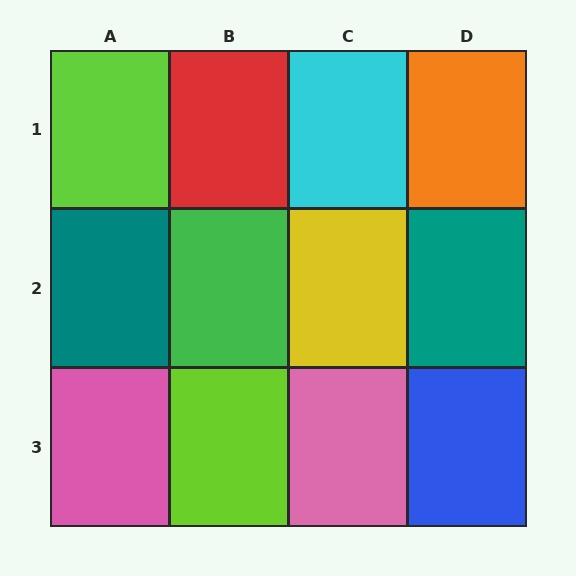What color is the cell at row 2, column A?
Teal.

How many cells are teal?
2 cells are teal.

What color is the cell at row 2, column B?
Green.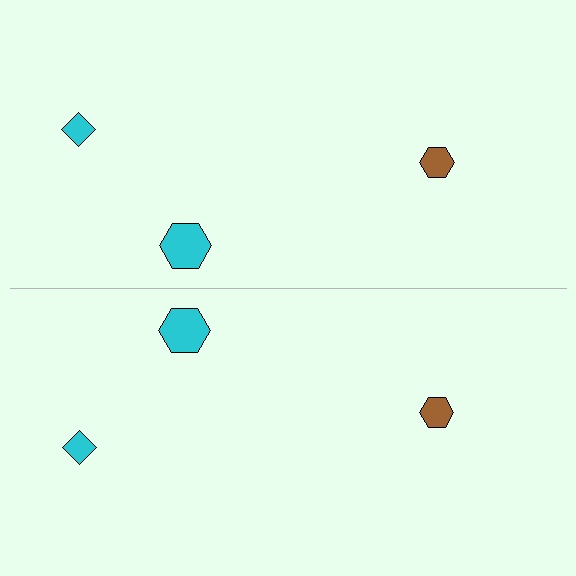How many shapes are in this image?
There are 6 shapes in this image.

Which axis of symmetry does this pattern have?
The pattern has a horizontal axis of symmetry running through the center of the image.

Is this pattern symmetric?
Yes, this pattern has bilateral (reflection) symmetry.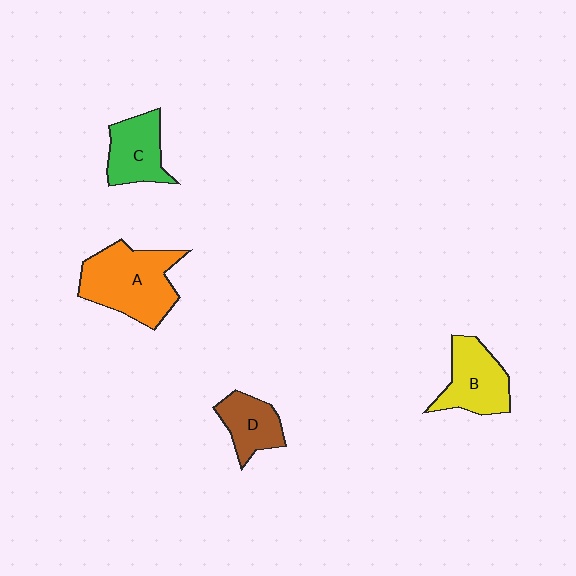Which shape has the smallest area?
Shape D (brown).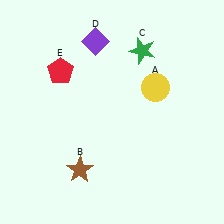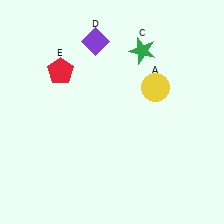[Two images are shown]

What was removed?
The brown star (B) was removed in Image 2.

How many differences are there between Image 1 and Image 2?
There is 1 difference between the two images.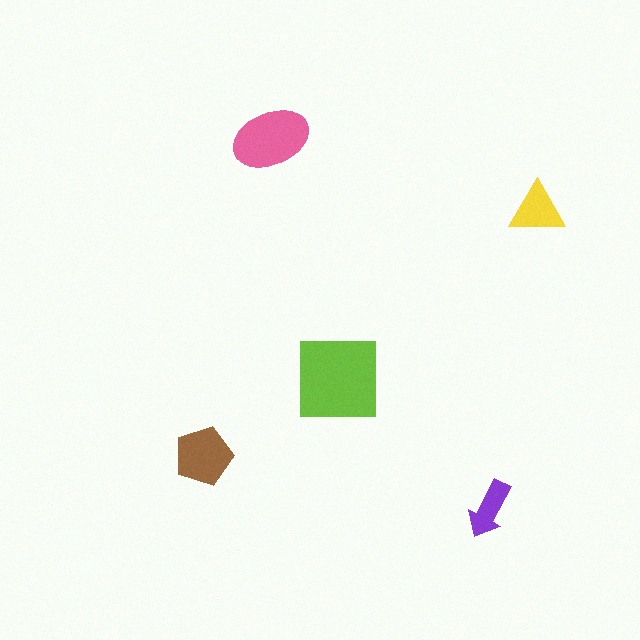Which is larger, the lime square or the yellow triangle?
The lime square.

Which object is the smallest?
The purple arrow.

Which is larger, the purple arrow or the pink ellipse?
The pink ellipse.